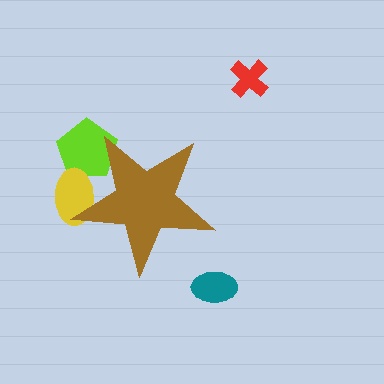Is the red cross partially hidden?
No, the red cross is fully visible.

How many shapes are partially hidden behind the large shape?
2 shapes are partially hidden.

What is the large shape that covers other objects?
A brown star.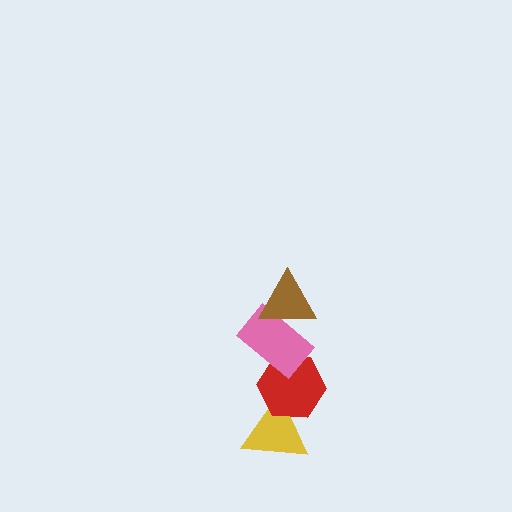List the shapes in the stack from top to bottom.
From top to bottom: the brown triangle, the pink rectangle, the red hexagon, the yellow triangle.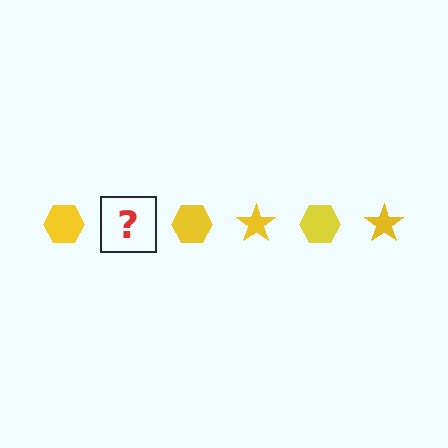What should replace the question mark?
The question mark should be replaced with a yellow star.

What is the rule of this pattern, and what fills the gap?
The rule is that the pattern cycles through hexagon, star shapes in yellow. The gap should be filled with a yellow star.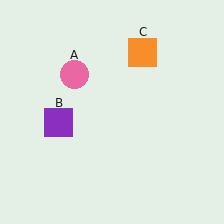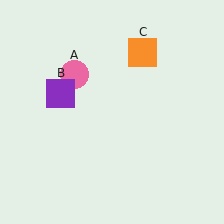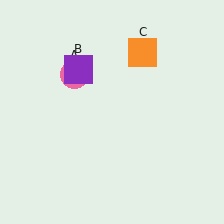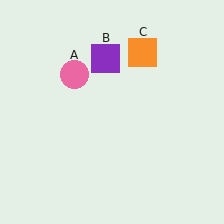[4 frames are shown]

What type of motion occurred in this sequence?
The purple square (object B) rotated clockwise around the center of the scene.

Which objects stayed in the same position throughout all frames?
Pink circle (object A) and orange square (object C) remained stationary.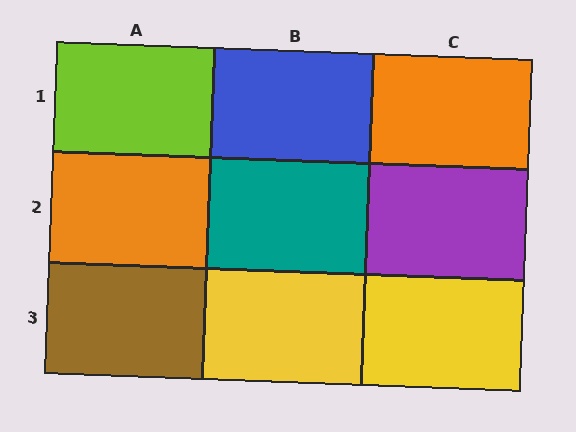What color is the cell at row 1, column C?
Orange.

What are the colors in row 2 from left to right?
Orange, teal, purple.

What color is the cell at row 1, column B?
Blue.